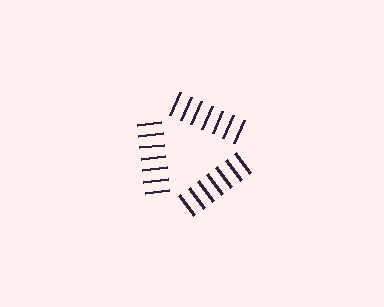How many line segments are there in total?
21 — 7 along each of the 3 edges.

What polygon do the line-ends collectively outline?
An illusory triangle — the line segments terminate on its edges but no continuous stroke is drawn.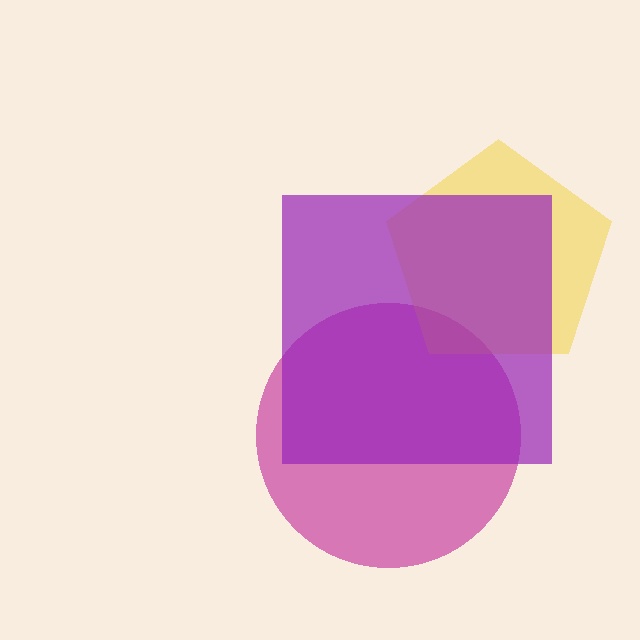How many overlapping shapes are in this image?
There are 3 overlapping shapes in the image.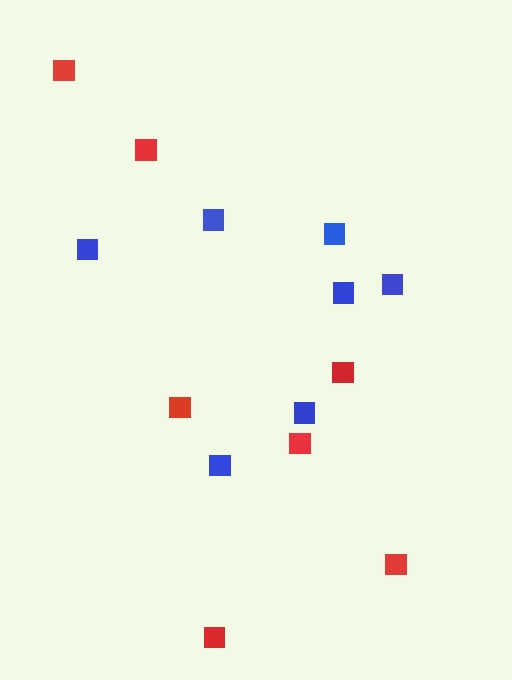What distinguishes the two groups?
There are 2 groups: one group of red squares (7) and one group of blue squares (7).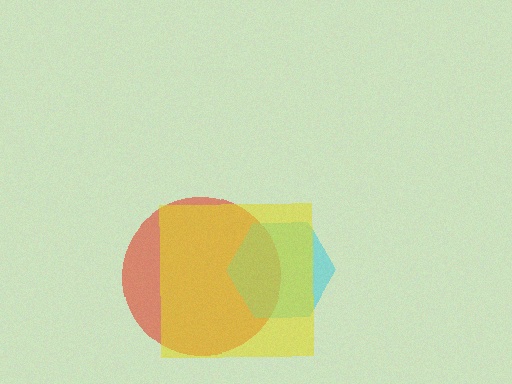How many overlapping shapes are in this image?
There are 3 overlapping shapes in the image.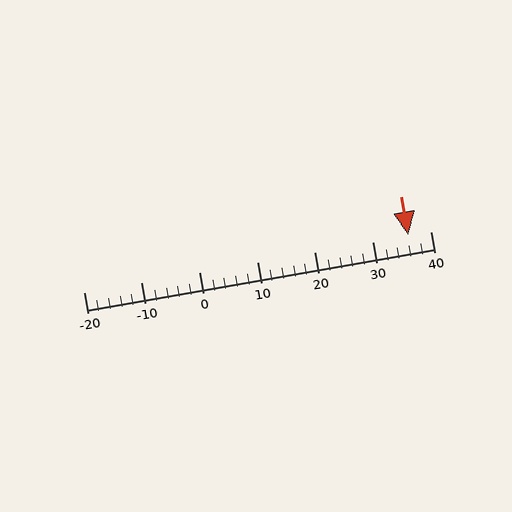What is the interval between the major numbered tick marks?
The major tick marks are spaced 10 units apart.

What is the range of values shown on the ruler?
The ruler shows values from -20 to 40.